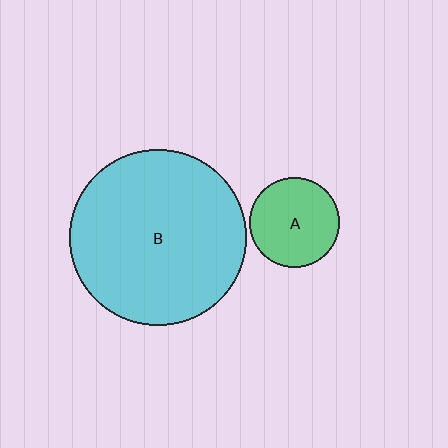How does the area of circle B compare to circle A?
Approximately 3.8 times.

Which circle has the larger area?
Circle B (cyan).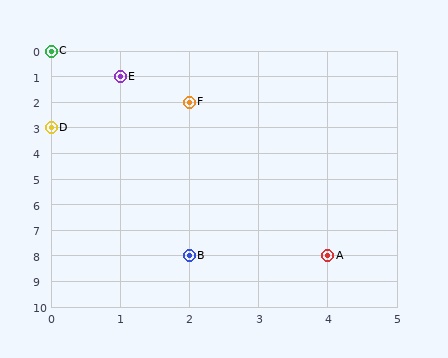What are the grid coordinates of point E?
Point E is at grid coordinates (1, 1).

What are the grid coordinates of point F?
Point F is at grid coordinates (2, 2).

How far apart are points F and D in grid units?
Points F and D are 2 columns and 1 row apart (about 2.2 grid units diagonally).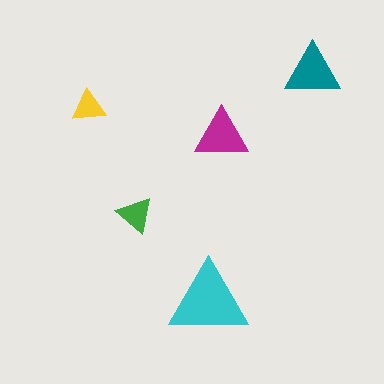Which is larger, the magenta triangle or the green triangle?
The magenta one.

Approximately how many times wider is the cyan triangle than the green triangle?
About 2 times wider.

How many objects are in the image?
There are 5 objects in the image.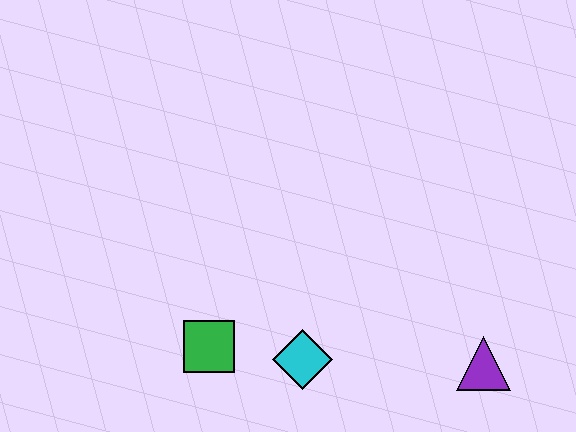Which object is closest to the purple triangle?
The cyan diamond is closest to the purple triangle.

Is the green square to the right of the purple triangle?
No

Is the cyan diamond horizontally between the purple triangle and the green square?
Yes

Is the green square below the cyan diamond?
No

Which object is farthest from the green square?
The purple triangle is farthest from the green square.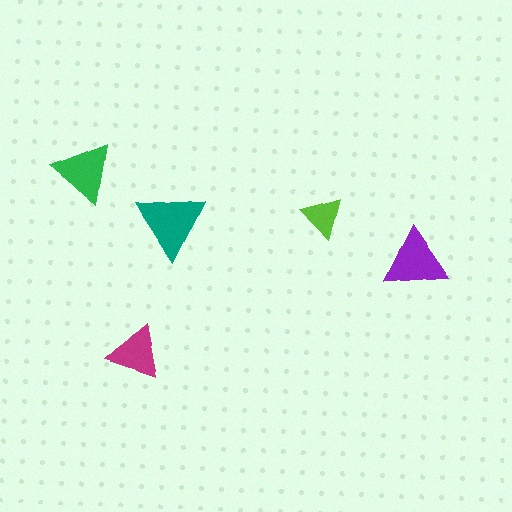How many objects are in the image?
There are 5 objects in the image.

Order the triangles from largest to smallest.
the teal one, the purple one, the green one, the magenta one, the lime one.